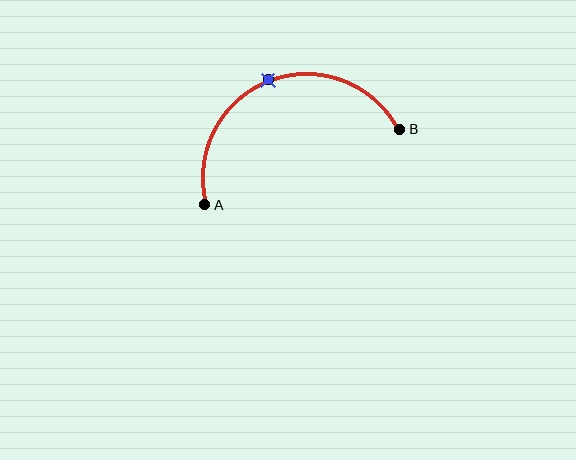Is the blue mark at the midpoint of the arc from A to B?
Yes. The blue mark lies on the arc at equal arc-length from both A and B — it is the arc midpoint.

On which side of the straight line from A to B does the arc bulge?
The arc bulges above the straight line connecting A and B.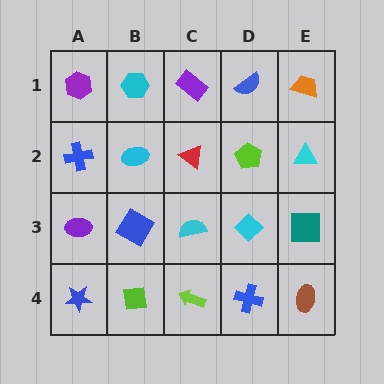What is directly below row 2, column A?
A purple ellipse.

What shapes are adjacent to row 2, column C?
A purple rectangle (row 1, column C), a cyan semicircle (row 3, column C), a cyan ellipse (row 2, column B), a lime pentagon (row 2, column D).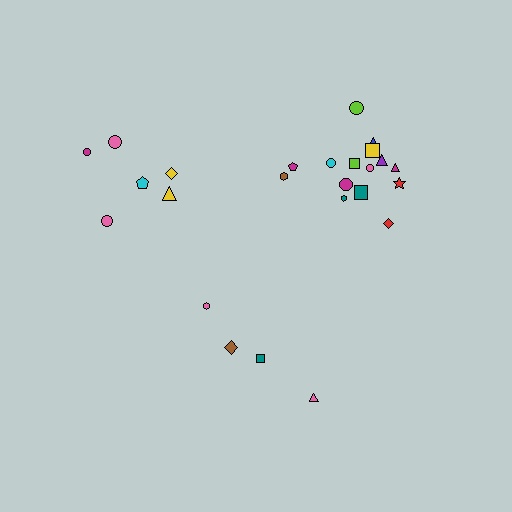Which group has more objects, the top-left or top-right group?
The top-right group.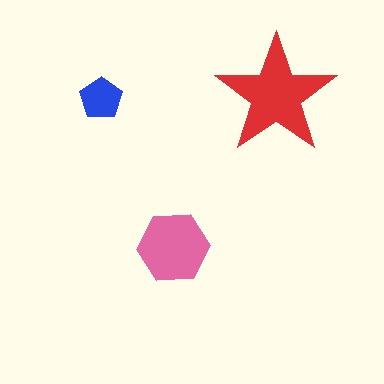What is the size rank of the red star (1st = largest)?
1st.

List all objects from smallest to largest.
The blue pentagon, the pink hexagon, the red star.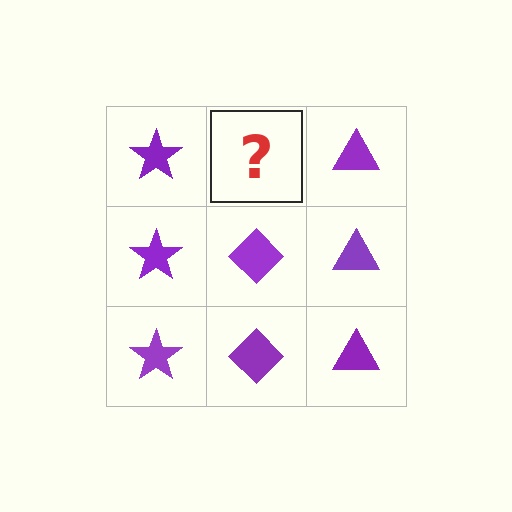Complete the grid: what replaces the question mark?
The question mark should be replaced with a purple diamond.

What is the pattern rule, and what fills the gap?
The rule is that each column has a consistent shape. The gap should be filled with a purple diamond.